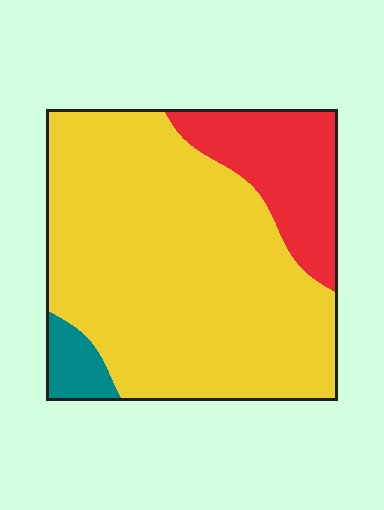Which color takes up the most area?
Yellow, at roughly 75%.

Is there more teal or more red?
Red.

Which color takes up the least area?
Teal, at roughly 5%.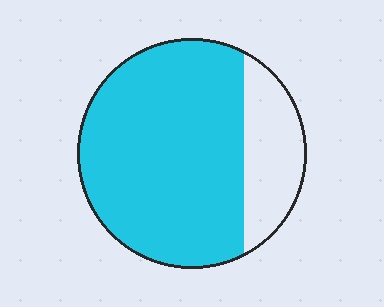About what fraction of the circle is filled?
About four fifths (4/5).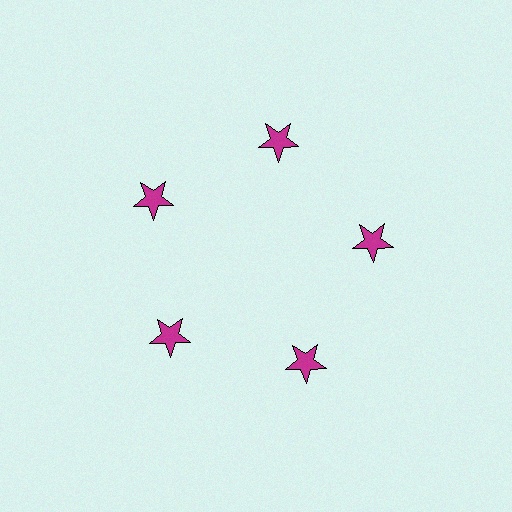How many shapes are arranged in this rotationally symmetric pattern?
There are 5 shapes, arranged in 5 groups of 1.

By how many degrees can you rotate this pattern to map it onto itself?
The pattern maps onto itself every 72 degrees of rotation.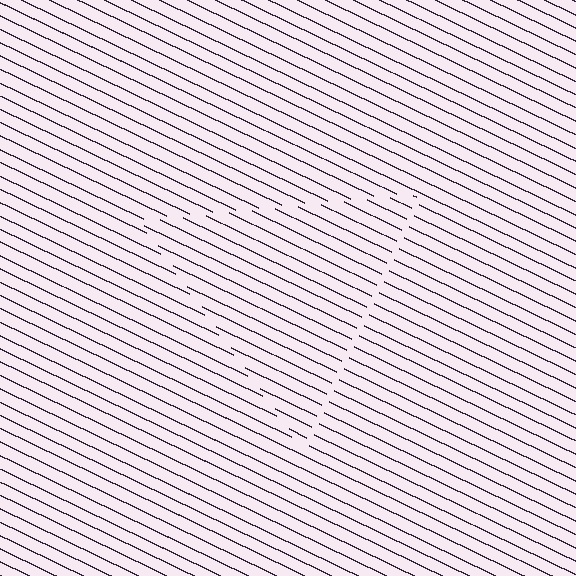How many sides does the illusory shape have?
3 sides — the line-ends trace a triangle.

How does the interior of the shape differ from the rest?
The interior of the shape contains the same grating, shifted by half a period — the contour is defined by the phase discontinuity where line-ends from the inner and outer gratings abut.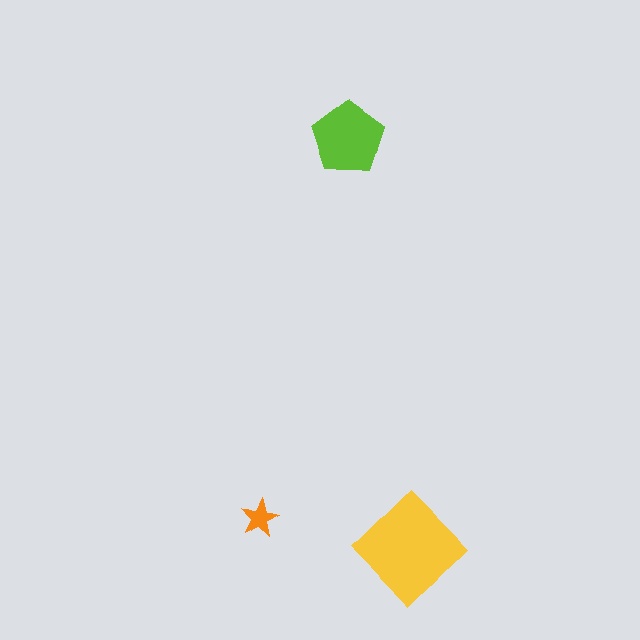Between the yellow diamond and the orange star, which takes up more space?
The yellow diamond.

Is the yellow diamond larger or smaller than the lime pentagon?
Larger.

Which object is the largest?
The yellow diamond.